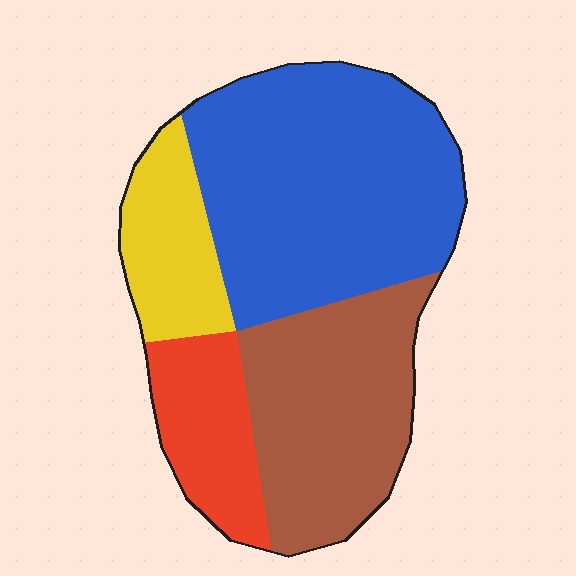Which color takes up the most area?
Blue, at roughly 45%.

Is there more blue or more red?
Blue.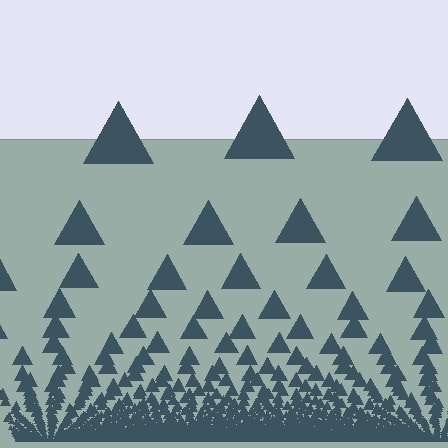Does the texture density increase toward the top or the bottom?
Density increases toward the bottom.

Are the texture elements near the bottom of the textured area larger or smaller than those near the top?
Smaller. The gradient is inverted — elements near the bottom are smaller and denser.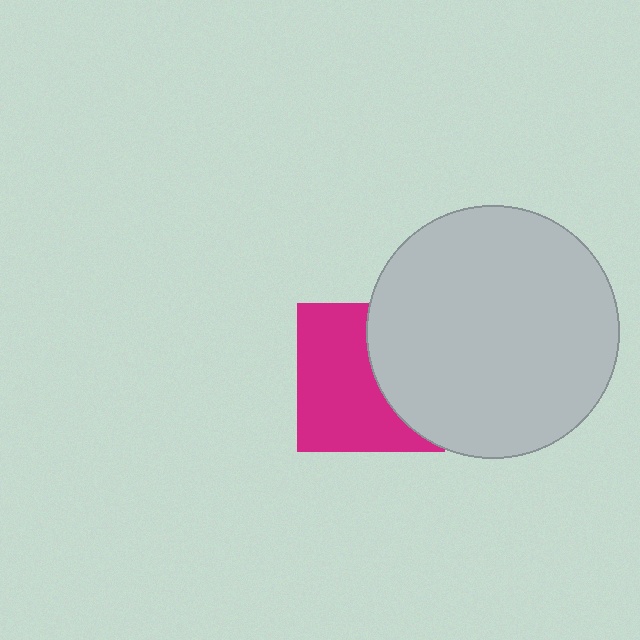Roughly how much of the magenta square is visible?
About half of it is visible (roughly 59%).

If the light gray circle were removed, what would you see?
You would see the complete magenta square.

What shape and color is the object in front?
The object in front is a light gray circle.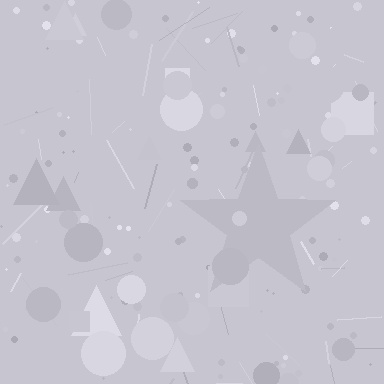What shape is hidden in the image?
A star is hidden in the image.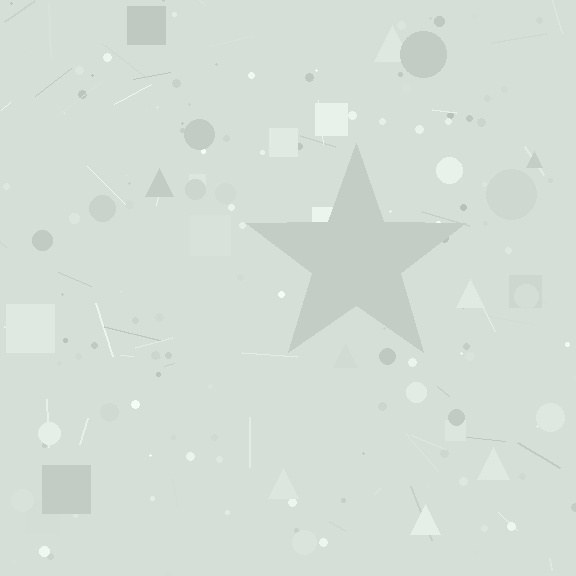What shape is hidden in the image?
A star is hidden in the image.